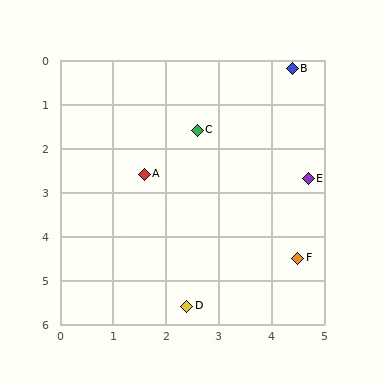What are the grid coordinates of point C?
Point C is at approximately (2.6, 1.6).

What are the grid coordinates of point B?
Point B is at approximately (4.4, 0.2).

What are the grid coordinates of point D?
Point D is at approximately (2.4, 5.6).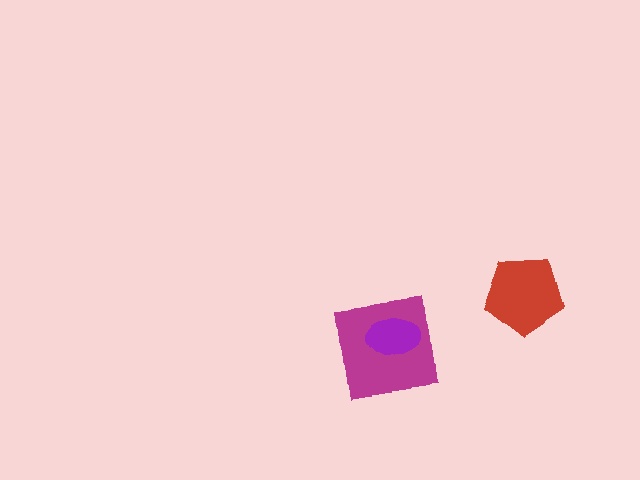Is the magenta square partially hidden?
Yes, it is partially covered by another shape.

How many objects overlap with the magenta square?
1 object overlaps with the magenta square.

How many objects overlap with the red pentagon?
0 objects overlap with the red pentagon.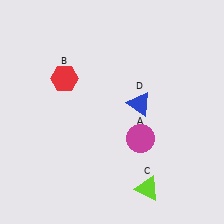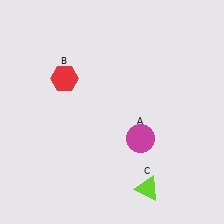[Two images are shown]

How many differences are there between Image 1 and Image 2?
There is 1 difference between the two images.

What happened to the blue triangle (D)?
The blue triangle (D) was removed in Image 2. It was in the top-right area of Image 1.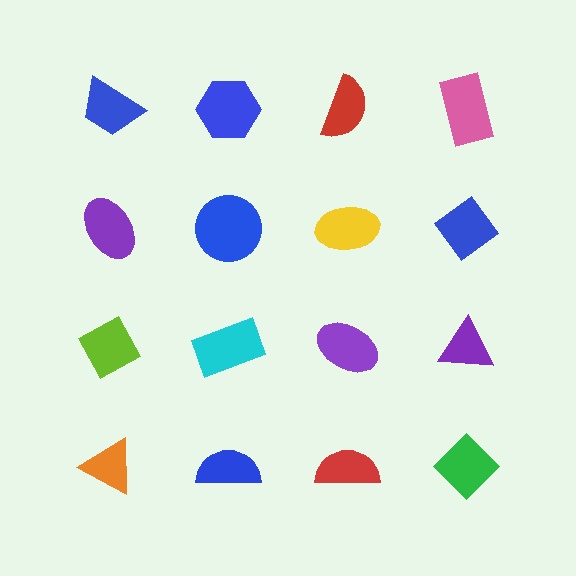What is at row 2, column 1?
A purple ellipse.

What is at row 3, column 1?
A lime diamond.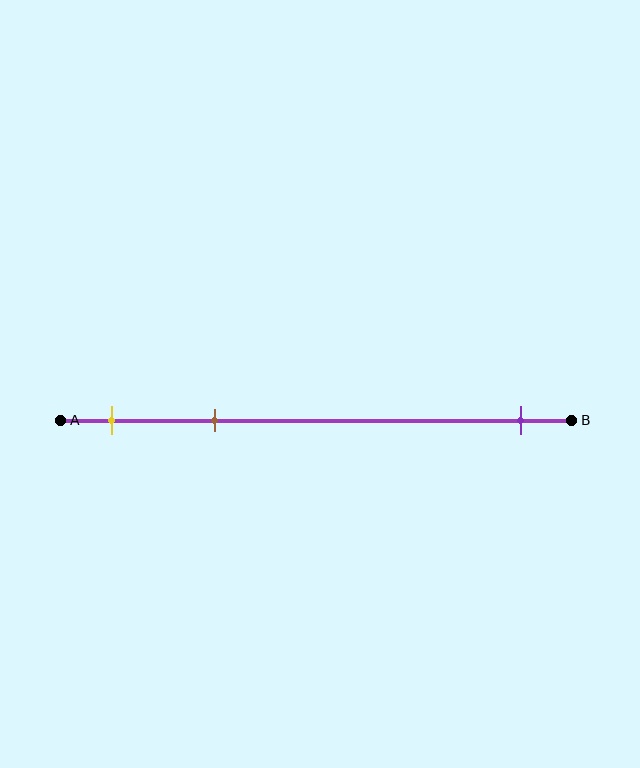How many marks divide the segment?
There are 3 marks dividing the segment.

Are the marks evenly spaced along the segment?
No, the marks are not evenly spaced.